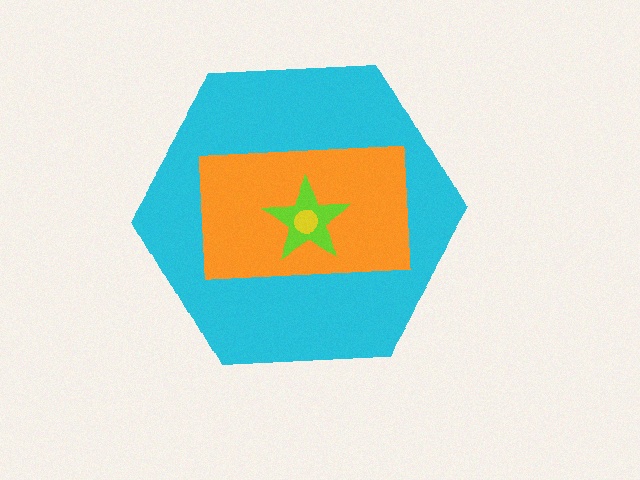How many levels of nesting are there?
4.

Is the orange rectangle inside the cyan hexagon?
Yes.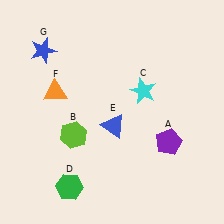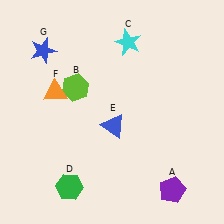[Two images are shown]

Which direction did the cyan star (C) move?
The cyan star (C) moved up.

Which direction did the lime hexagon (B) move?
The lime hexagon (B) moved up.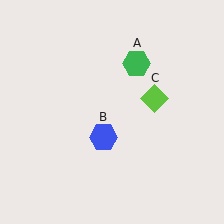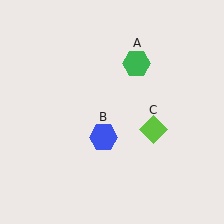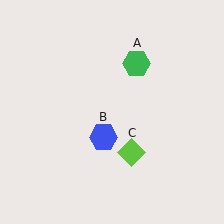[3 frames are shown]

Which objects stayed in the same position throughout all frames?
Green hexagon (object A) and blue hexagon (object B) remained stationary.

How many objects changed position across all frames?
1 object changed position: lime diamond (object C).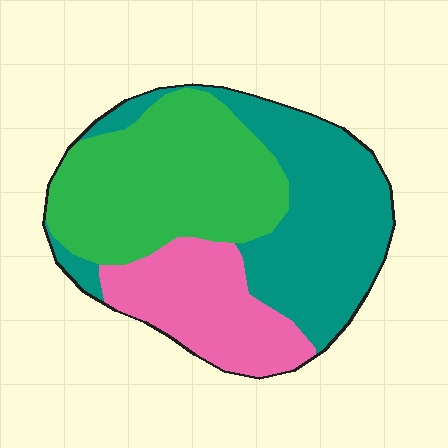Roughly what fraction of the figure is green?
Green takes up about two fifths (2/5) of the figure.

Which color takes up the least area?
Pink, at roughly 25%.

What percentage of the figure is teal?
Teal takes up about three eighths (3/8) of the figure.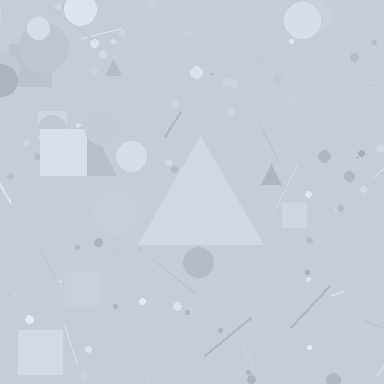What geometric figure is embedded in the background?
A triangle is embedded in the background.